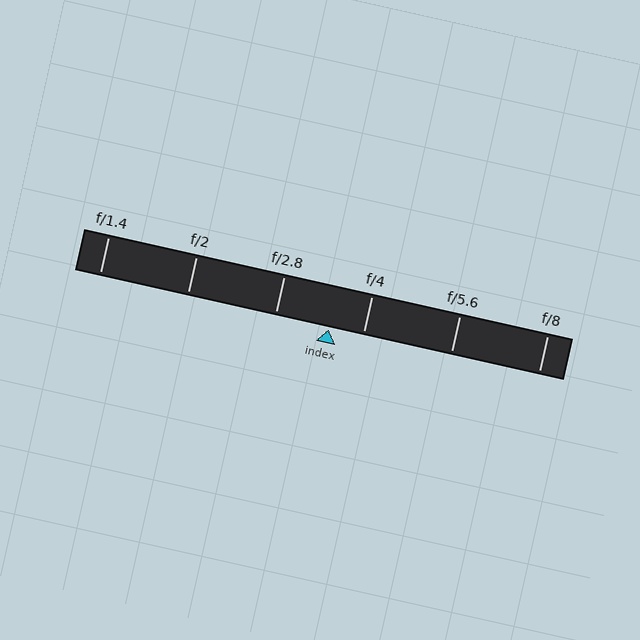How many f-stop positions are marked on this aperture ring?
There are 6 f-stop positions marked.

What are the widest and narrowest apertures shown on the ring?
The widest aperture shown is f/1.4 and the narrowest is f/8.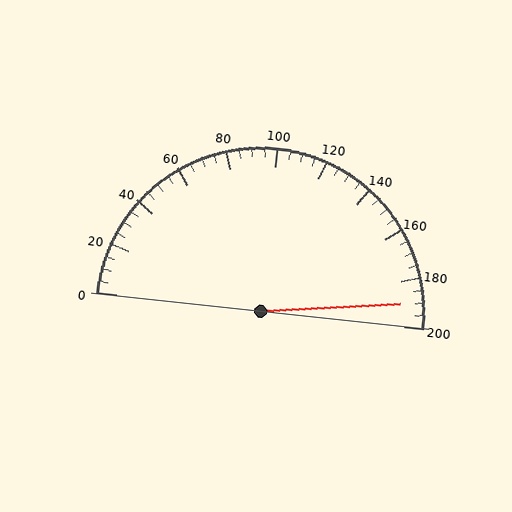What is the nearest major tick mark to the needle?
The nearest major tick mark is 200.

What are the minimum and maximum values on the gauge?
The gauge ranges from 0 to 200.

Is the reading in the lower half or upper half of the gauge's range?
The reading is in the upper half of the range (0 to 200).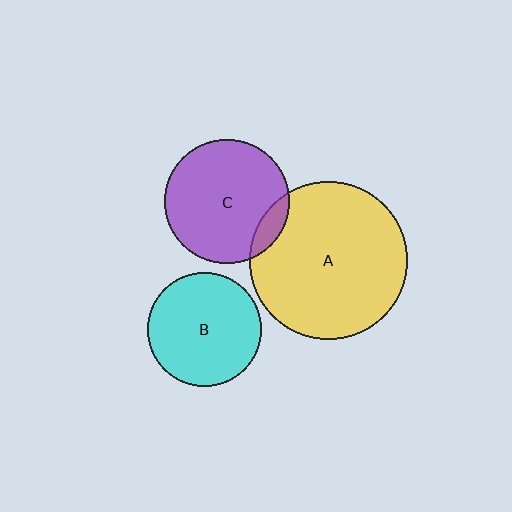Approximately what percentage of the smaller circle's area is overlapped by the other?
Approximately 10%.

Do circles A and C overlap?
Yes.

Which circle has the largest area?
Circle A (yellow).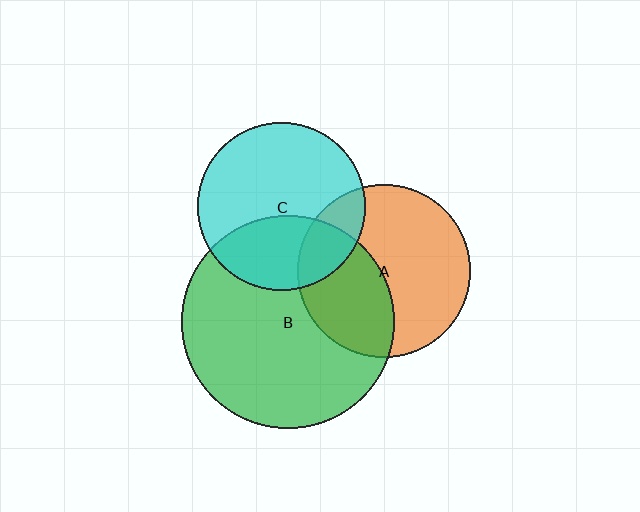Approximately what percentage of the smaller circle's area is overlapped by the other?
Approximately 40%.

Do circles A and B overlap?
Yes.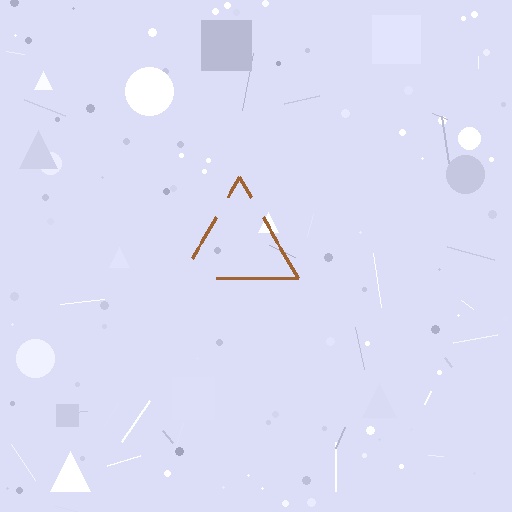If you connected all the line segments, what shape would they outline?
They would outline a triangle.